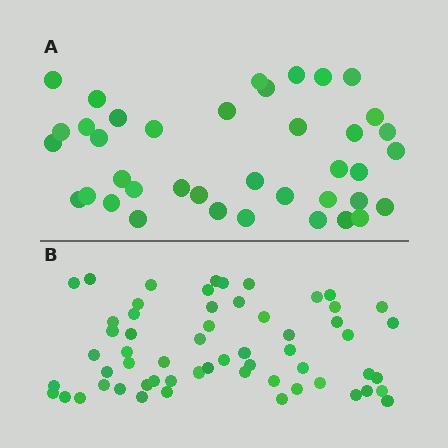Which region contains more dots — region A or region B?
Region B (the bottom region) has more dots.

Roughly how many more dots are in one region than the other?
Region B has approximately 20 more dots than region A.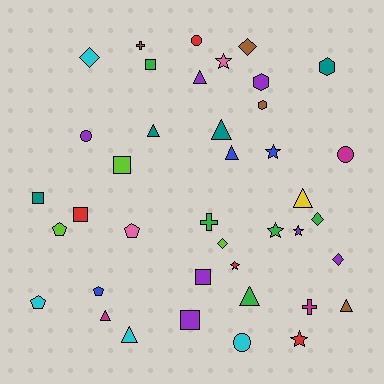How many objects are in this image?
There are 40 objects.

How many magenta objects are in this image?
There are 3 magenta objects.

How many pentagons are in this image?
There are 4 pentagons.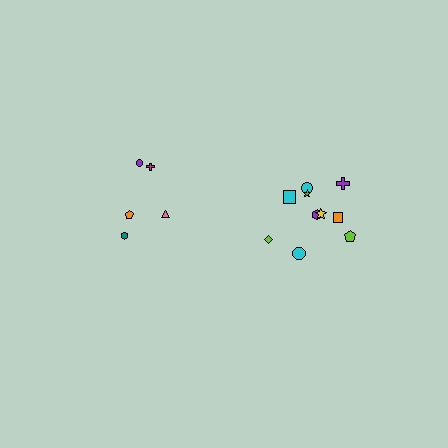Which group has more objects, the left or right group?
The right group.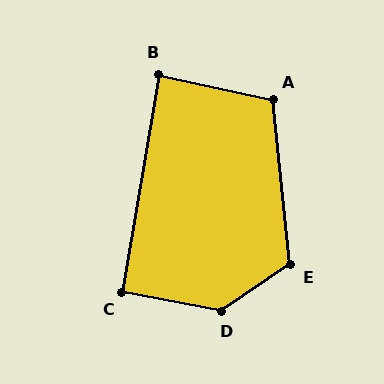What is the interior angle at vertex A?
Approximately 109 degrees (obtuse).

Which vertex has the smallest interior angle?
B, at approximately 87 degrees.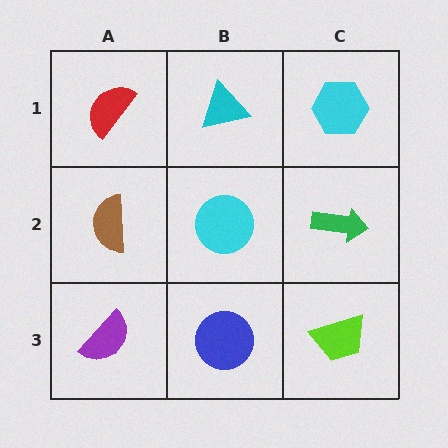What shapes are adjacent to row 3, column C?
A green arrow (row 2, column C), a blue circle (row 3, column B).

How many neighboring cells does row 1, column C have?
2.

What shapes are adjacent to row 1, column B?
A cyan circle (row 2, column B), a red semicircle (row 1, column A), a cyan hexagon (row 1, column C).